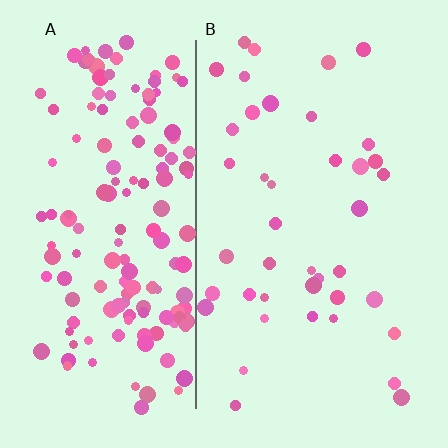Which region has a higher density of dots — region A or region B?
A (the left).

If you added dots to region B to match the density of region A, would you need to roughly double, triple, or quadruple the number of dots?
Approximately quadruple.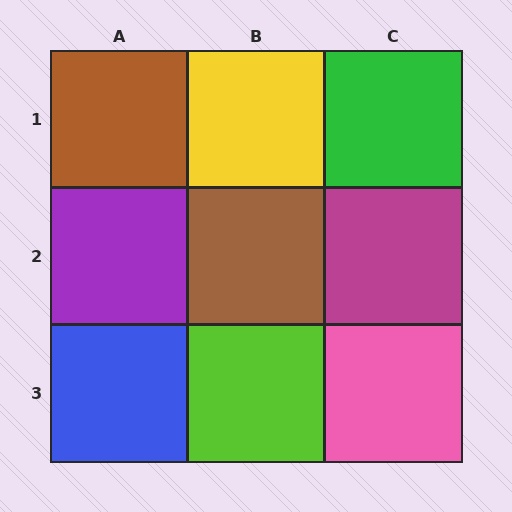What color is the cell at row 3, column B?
Lime.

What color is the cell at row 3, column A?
Blue.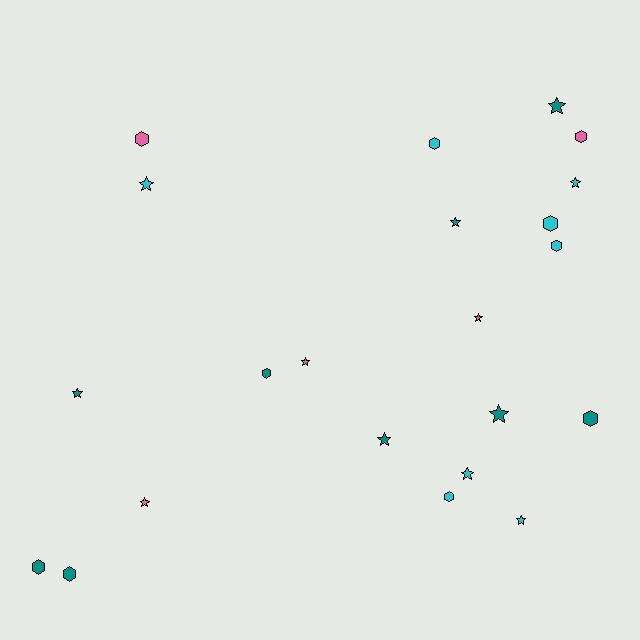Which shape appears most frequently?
Star, with 12 objects.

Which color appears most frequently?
Teal, with 9 objects.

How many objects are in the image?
There are 22 objects.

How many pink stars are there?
There are 3 pink stars.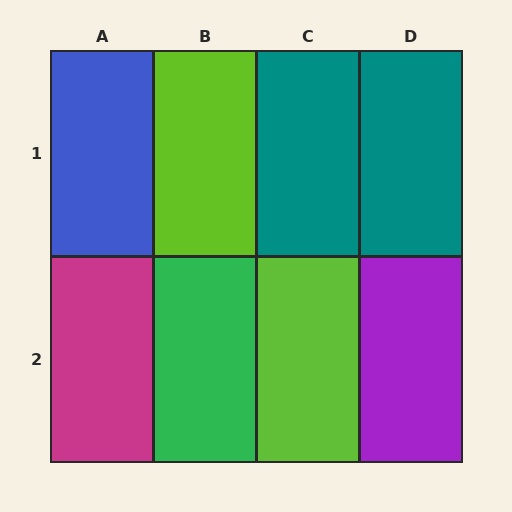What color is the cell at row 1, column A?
Blue.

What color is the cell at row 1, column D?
Teal.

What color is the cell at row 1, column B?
Lime.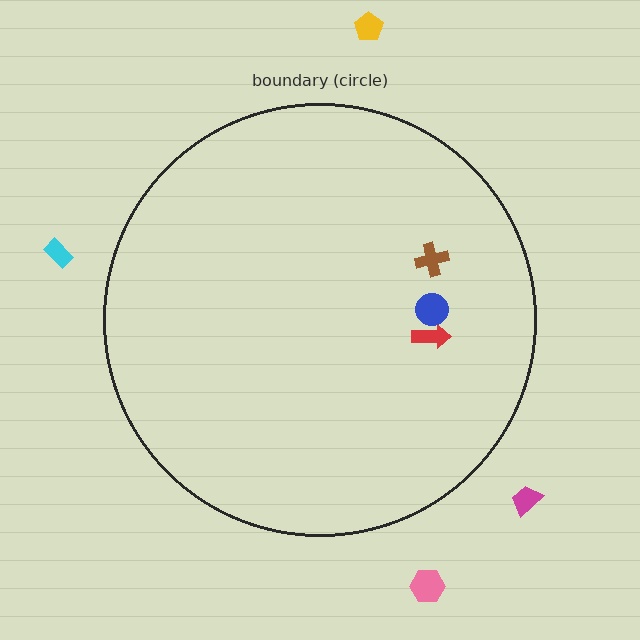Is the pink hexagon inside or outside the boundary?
Outside.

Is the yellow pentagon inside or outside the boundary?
Outside.